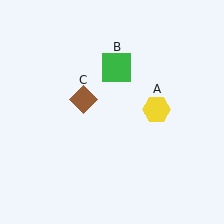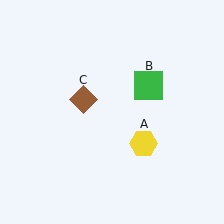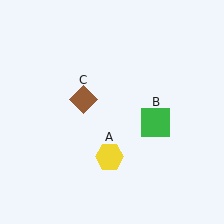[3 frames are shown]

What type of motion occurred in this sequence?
The yellow hexagon (object A), green square (object B) rotated clockwise around the center of the scene.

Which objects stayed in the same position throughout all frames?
Brown diamond (object C) remained stationary.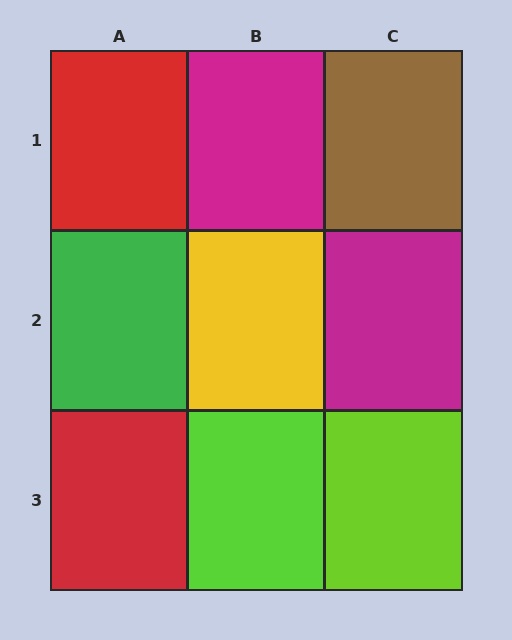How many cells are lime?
2 cells are lime.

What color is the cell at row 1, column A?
Red.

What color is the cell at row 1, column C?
Brown.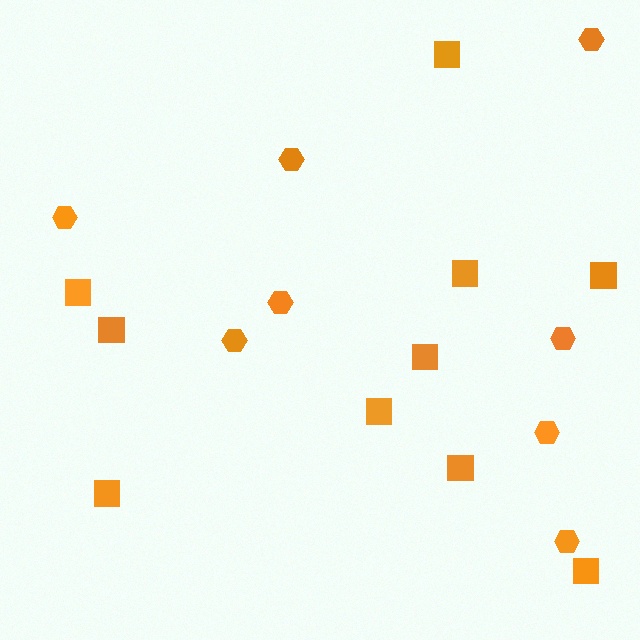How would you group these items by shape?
There are 2 groups: one group of squares (10) and one group of hexagons (8).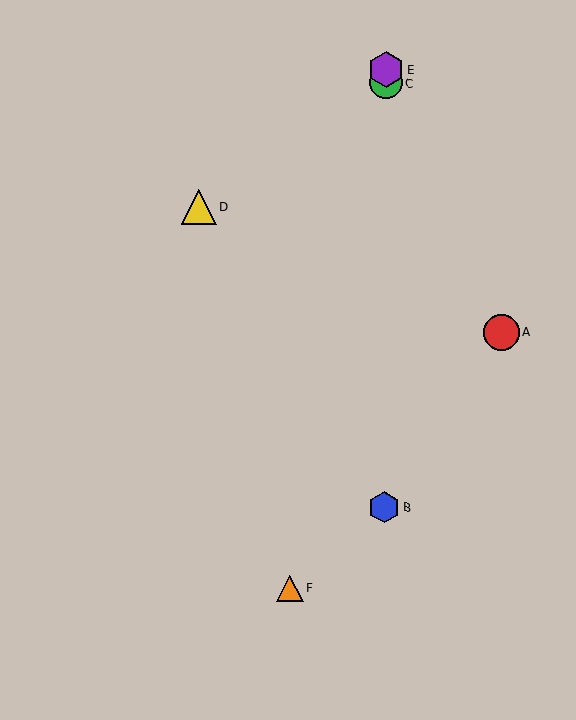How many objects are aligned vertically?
3 objects (B, C, E) are aligned vertically.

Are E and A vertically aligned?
No, E is at x≈386 and A is at x≈502.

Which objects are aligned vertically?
Objects B, C, E are aligned vertically.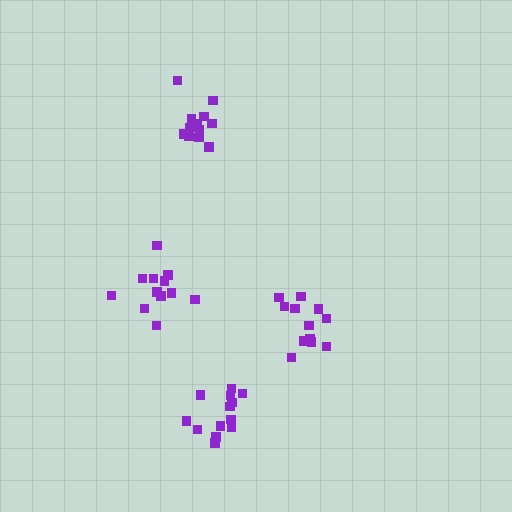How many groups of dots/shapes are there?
There are 4 groups.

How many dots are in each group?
Group 1: 13 dots, Group 2: 12 dots, Group 3: 12 dots, Group 4: 13 dots (50 total).